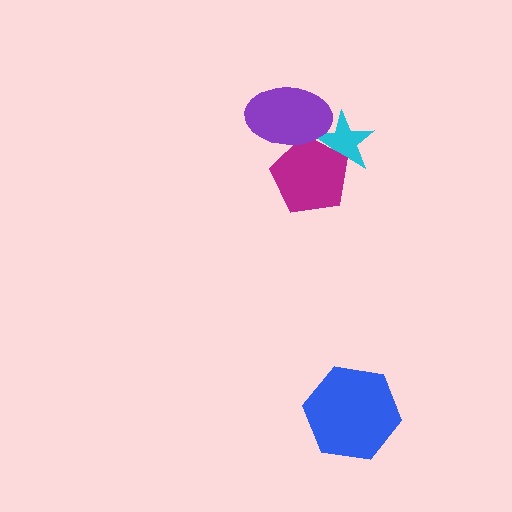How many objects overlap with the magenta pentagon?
2 objects overlap with the magenta pentagon.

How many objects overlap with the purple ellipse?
2 objects overlap with the purple ellipse.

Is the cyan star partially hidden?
Yes, it is partially covered by another shape.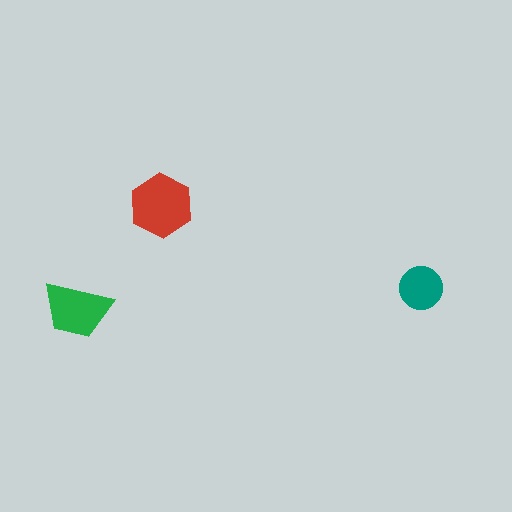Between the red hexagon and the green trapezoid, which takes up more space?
The red hexagon.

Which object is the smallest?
The teal circle.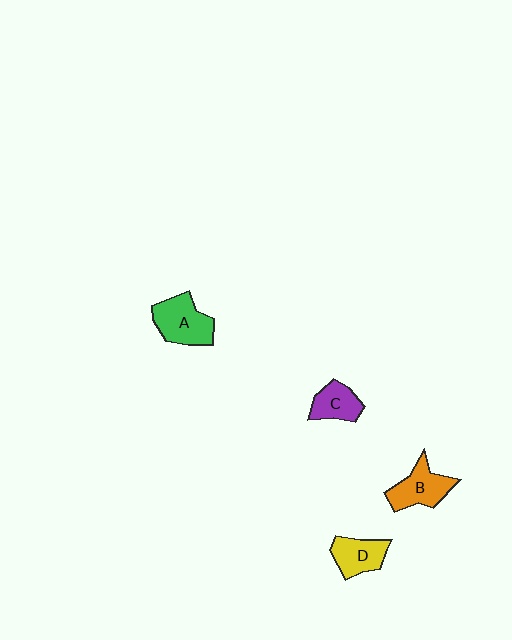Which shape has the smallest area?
Shape C (purple).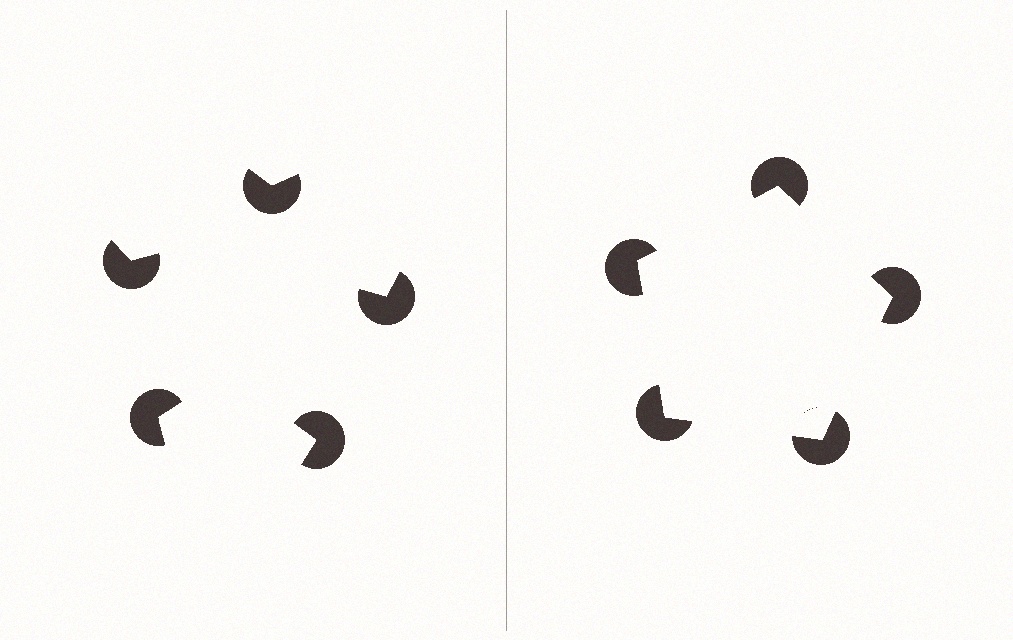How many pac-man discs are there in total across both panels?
10 — 5 on each side.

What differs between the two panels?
The pac-man discs are positioned identically on both sides; only the wedge orientations differ. On the right they align to a pentagon; on the left they are misaligned.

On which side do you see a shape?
An illusory pentagon appears on the right side. On the left side the wedge cuts are rotated, so no coherent shape forms.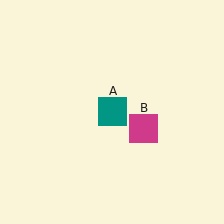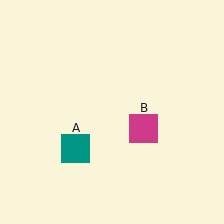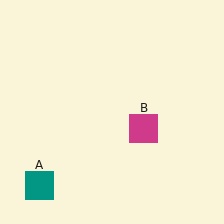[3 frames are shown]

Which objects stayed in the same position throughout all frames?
Magenta square (object B) remained stationary.